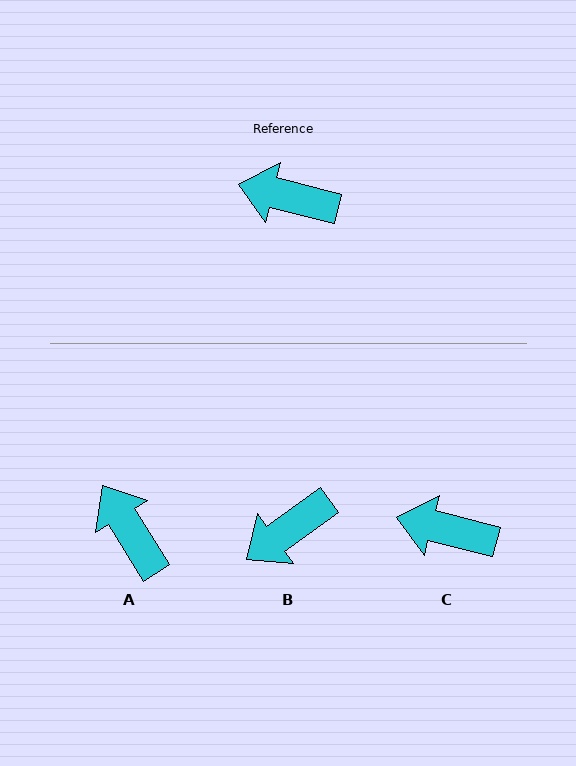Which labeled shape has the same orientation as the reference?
C.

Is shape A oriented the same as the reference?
No, it is off by about 44 degrees.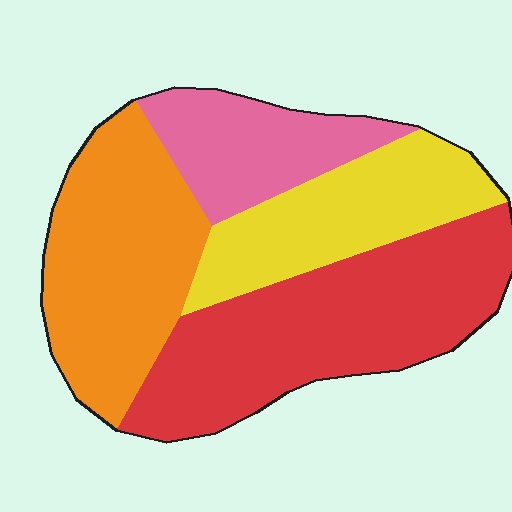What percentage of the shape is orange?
Orange takes up about one quarter (1/4) of the shape.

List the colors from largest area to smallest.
From largest to smallest: red, orange, yellow, pink.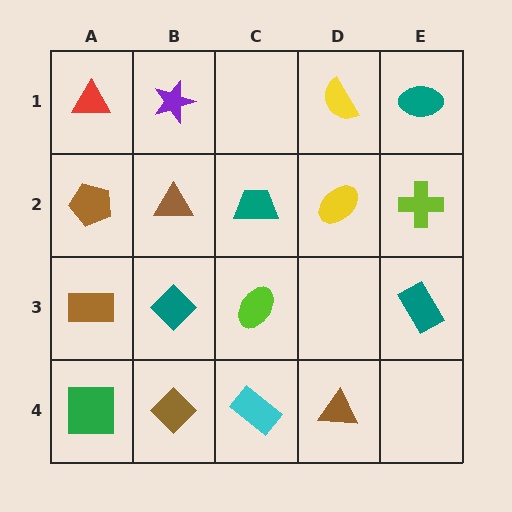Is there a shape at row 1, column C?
No, that cell is empty.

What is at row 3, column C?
A lime ellipse.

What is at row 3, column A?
A brown rectangle.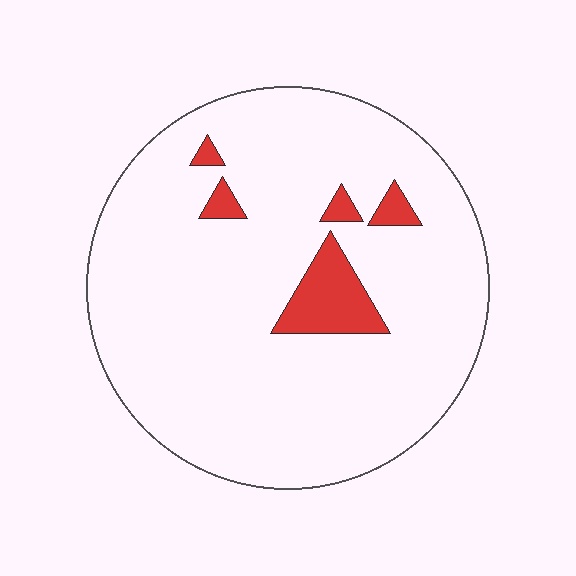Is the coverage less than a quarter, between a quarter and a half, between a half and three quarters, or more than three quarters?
Less than a quarter.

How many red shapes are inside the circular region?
5.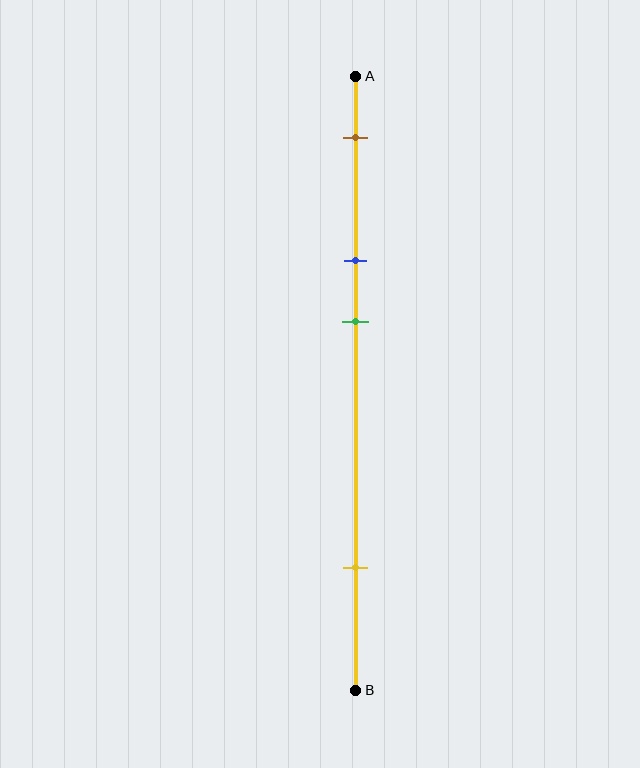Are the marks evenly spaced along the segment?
No, the marks are not evenly spaced.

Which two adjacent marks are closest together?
The blue and green marks are the closest adjacent pair.